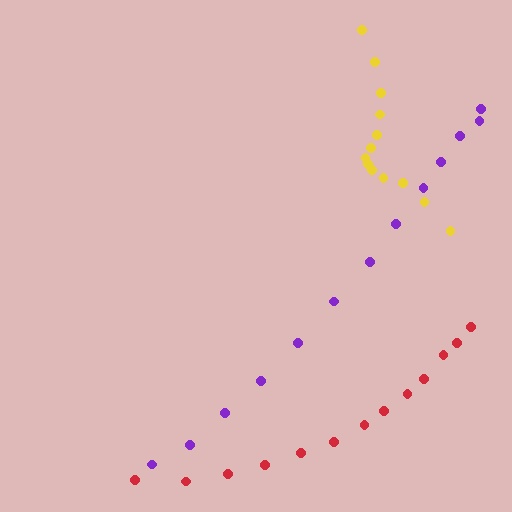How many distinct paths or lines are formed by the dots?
There are 3 distinct paths.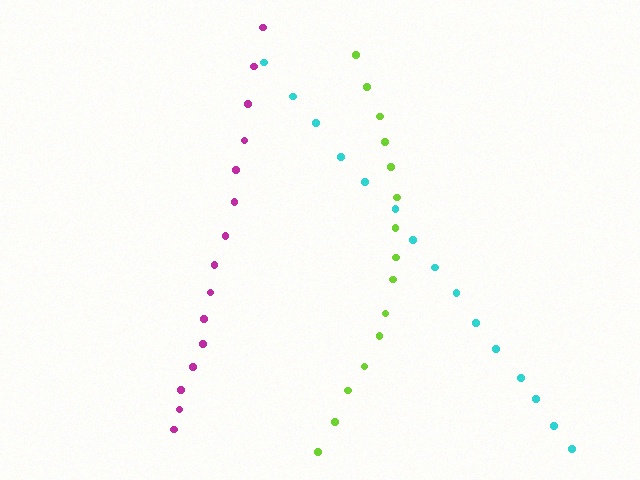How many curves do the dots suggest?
There are 3 distinct paths.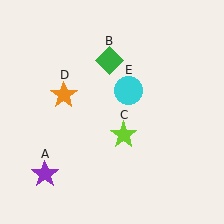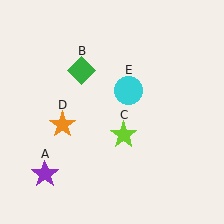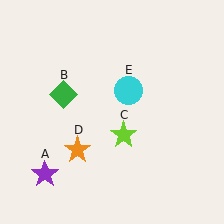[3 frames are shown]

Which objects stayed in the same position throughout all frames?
Purple star (object A) and lime star (object C) and cyan circle (object E) remained stationary.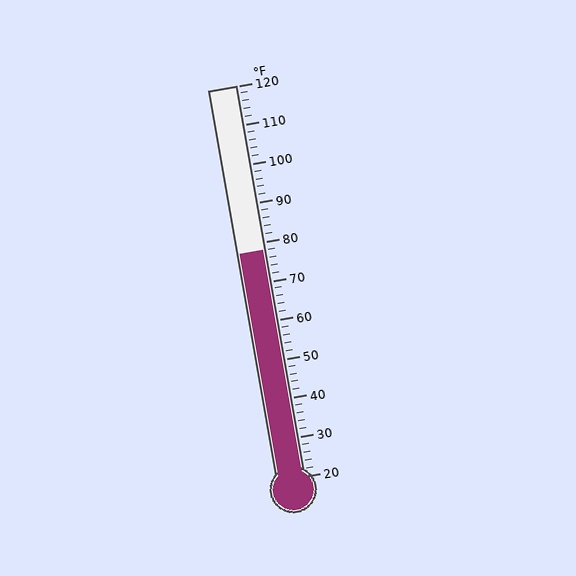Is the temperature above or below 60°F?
The temperature is above 60°F.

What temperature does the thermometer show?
The thermometer shows approximately 78°F.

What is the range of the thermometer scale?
The thermometer scale ranges from 20°F to 120°F.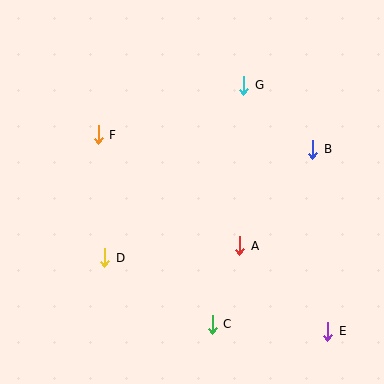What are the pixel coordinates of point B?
Point B is at (313, 149).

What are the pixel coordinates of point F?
Point F is at (98, 135).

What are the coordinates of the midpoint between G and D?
The midpoint between G and D is at (174, 171).